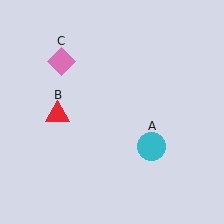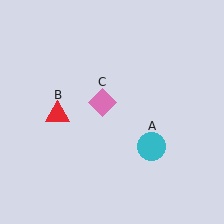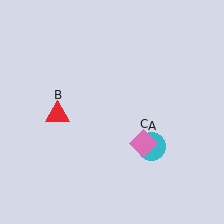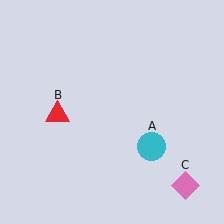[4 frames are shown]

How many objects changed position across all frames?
1 object changed position: pink diamond (object C).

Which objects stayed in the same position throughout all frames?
Cyan circle (object A) and red triangle (object B) remained stationary.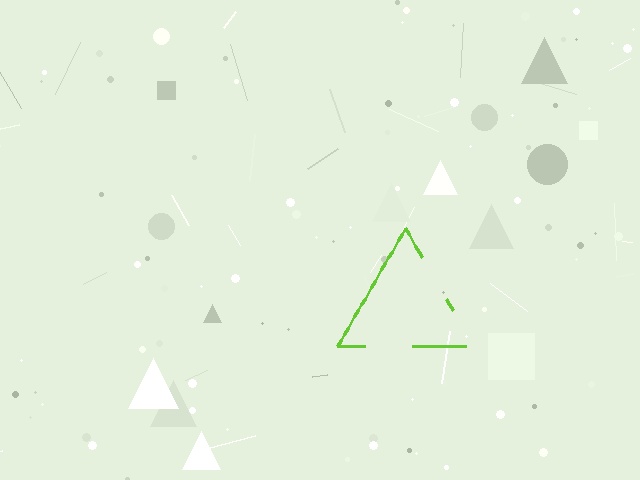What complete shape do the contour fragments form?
The contour fragments form a triangle.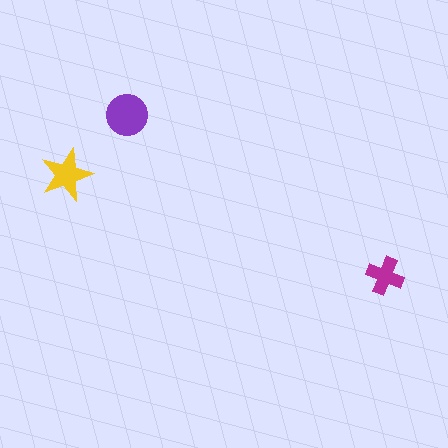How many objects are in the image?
There are 3 objects in the image.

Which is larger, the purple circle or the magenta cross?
The purple circle.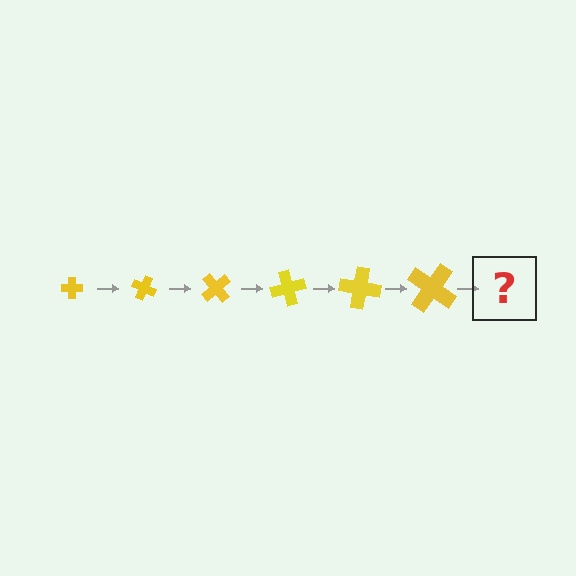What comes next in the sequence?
The next element should be a cross, larger than the previous one and rotated 150 degrees from the start.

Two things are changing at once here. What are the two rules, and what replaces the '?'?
The two rules are that the cross grows larger each step and it rotates 25 degrees each step. The '?' should be a cross, larger than the previous one and rotated 150 degrees from the start.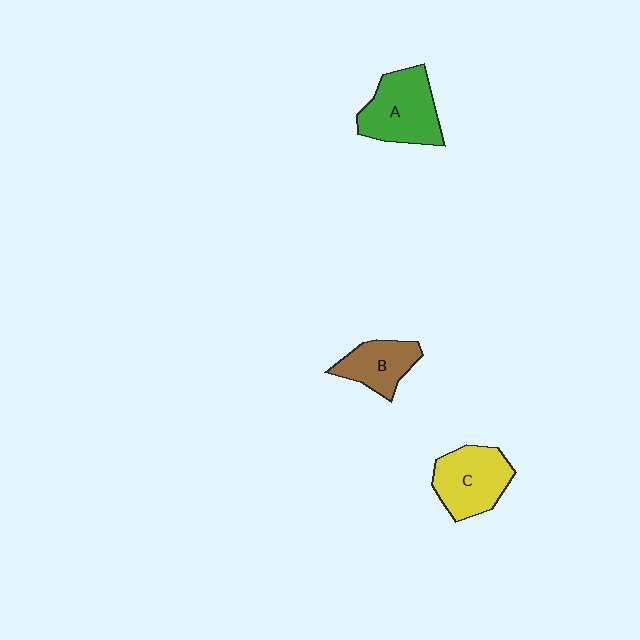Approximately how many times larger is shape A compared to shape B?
Approximately 1.5 times.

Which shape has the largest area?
Shape A (green).